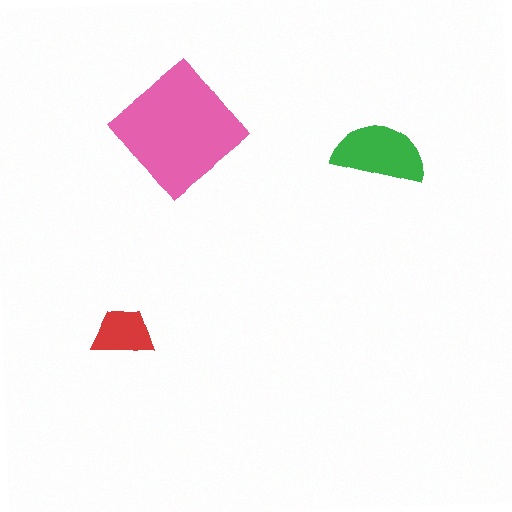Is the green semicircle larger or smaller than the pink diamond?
Smaller.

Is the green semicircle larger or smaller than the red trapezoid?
Larger.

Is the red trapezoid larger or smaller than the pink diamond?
Smaller.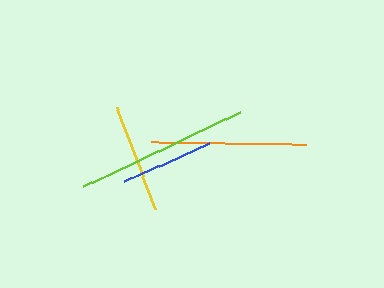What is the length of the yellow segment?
The yellow segment is approximately 109 pixels long.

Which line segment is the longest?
The lime line is the longest at approximately 174 pixels.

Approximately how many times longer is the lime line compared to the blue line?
The lime line is approximately 1.9 times the length of the blue line.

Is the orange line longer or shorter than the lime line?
The lime line is longer than the orange line.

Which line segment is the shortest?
The blue line is the shortest at approximately 93 pixels.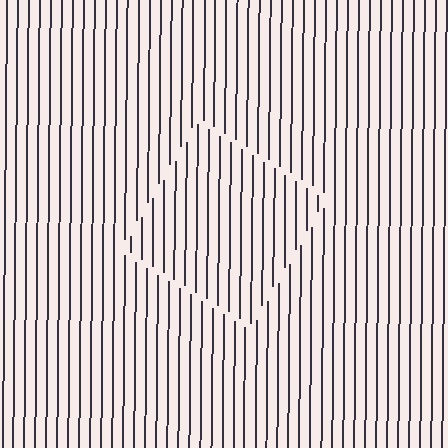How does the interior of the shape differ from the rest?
The interior of the shape contains the same grating, shifted by half a period — the contour is defined by the phase discontinuity where line-ends from the inner and outer gratings abut.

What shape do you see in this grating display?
An illusory square. The interior of the shape contains the same grating, shifted by half a period — the contour is defined by the phase discontinuity where line-ends from the inner and outer gratings abut.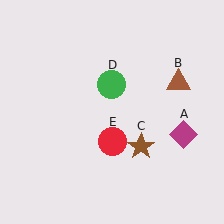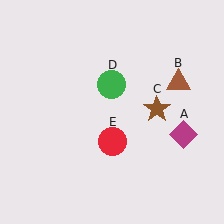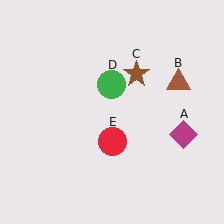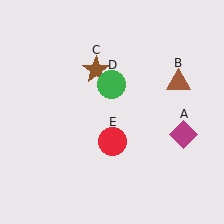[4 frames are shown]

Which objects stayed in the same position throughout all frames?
Magenta diamond (object A) and brown triangle (object B) and green circle (object D) and red circle (object E) remained stationary.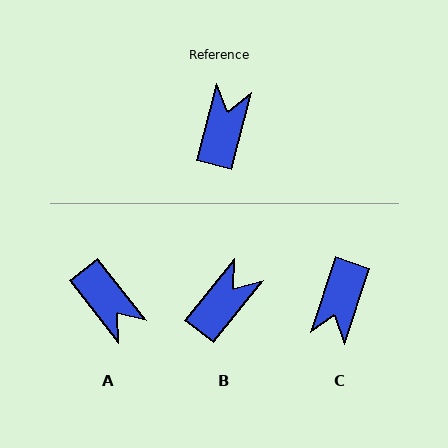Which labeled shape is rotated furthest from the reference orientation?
C, about 176 degrees away.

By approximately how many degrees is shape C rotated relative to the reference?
Approximately 176 degrees counter-clockwise.